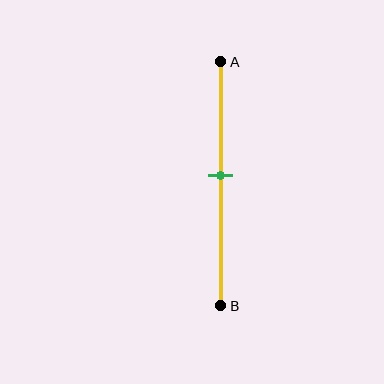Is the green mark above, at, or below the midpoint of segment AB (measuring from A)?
The green mark is above the midpoint of segment AB.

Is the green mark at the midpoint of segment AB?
No, the mark is at about 45% from A, not at the 50% midpoint.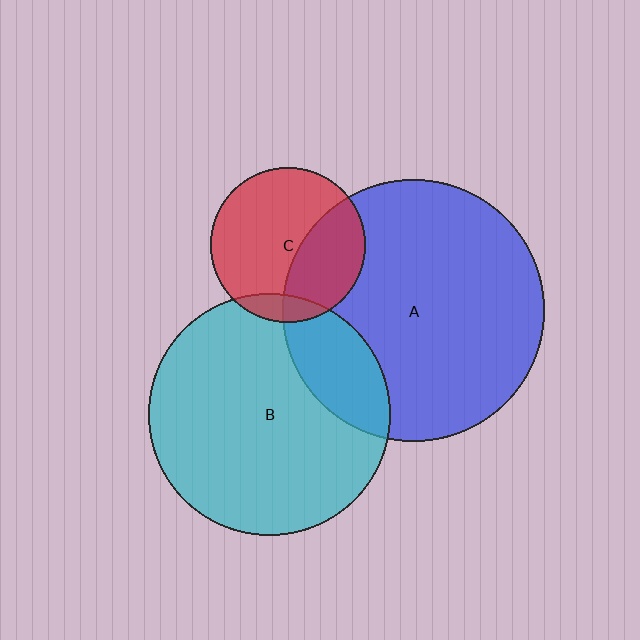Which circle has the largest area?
Circle A (blue).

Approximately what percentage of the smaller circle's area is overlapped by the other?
Approximately 35%.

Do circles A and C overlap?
Yes.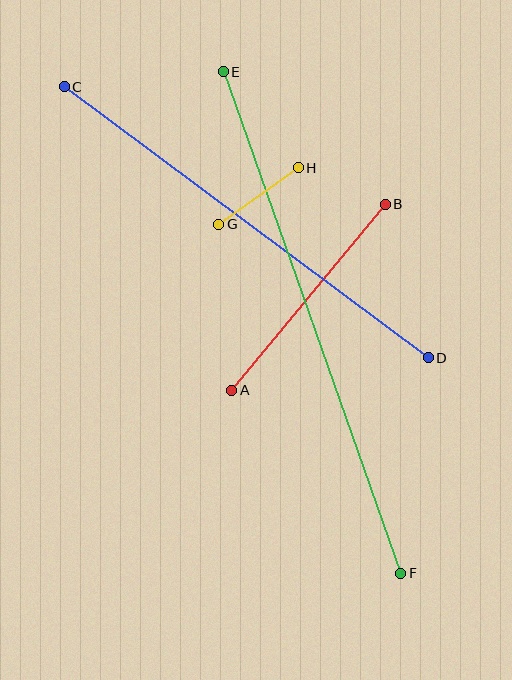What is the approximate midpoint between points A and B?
The midpoint is at approximately (308, 297) pixels.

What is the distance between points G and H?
The distance is approximately 98 pixels.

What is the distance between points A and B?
The distance is approximately 241 pixels.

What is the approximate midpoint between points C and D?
The midpoint is at approximately (246, 222) pixels.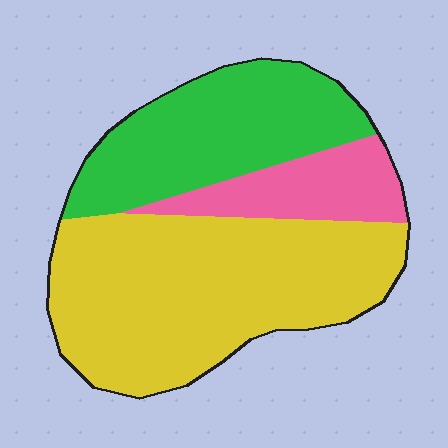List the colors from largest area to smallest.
From largest to smallest: yellow, green, pink.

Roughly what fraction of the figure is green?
Green takes up about one third (1/3) of the figure.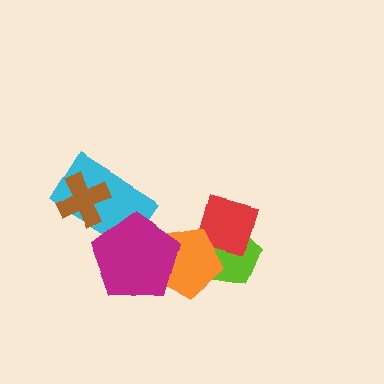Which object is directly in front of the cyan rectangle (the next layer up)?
The magenta pentagon is directly in front of the cyan rectangle.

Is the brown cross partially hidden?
No, no other shape covers it.